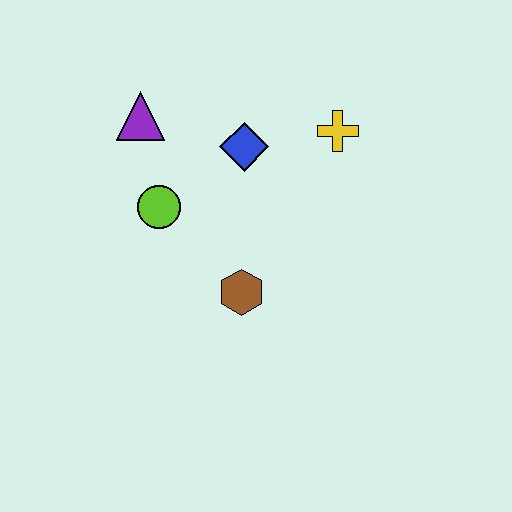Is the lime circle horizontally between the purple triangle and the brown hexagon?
Yes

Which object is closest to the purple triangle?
The lime circle is closest to the purple triangle.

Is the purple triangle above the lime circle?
Yes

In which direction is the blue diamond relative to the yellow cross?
The blue diamond is to the left of the yellow cross.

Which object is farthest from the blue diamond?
The brown hexagon is farthest from the blue diamond.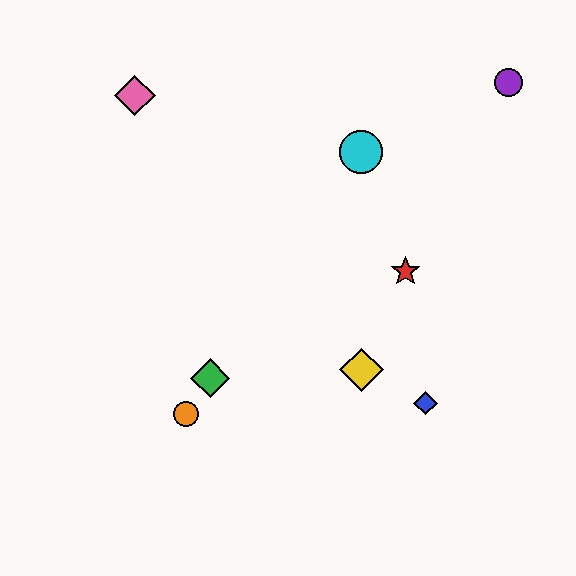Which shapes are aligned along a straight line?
The green diamond, the orange circle, the cyan circle are aligned along a straight line.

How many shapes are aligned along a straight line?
3 shapes (the green diamond, the orange circle, the cyan circle) are aligned along a straight line.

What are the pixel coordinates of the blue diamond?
The blue diamond is at (426, 403).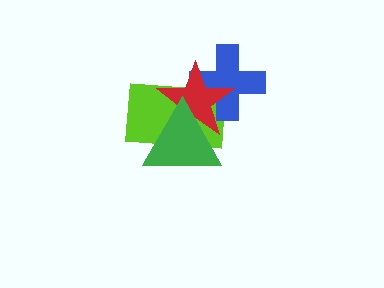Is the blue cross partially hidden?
Yes, it is partially covered by another shape.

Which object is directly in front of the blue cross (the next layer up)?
The red star is directly in front of the blue cross.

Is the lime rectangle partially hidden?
Yes, it is partially covered by another shape.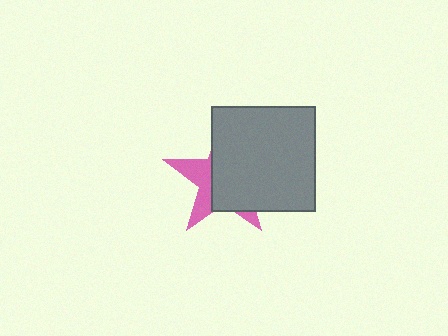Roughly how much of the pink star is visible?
A small part of it is visible (roughly 35%).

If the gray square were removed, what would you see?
You would see the complete pink star.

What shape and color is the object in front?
The object in front is a gray square.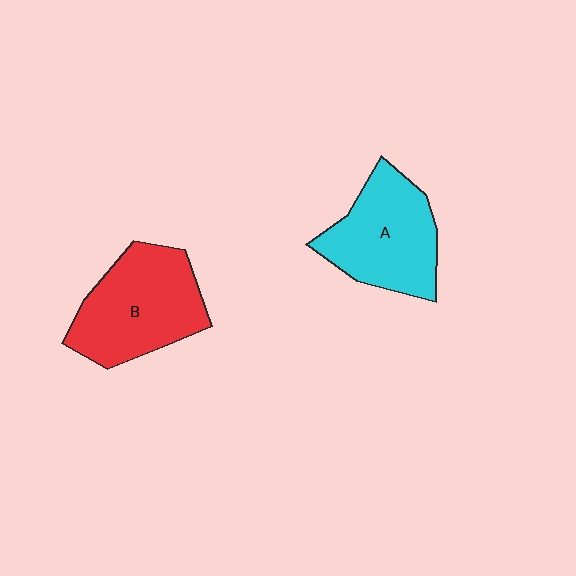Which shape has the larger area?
Shape B (red).